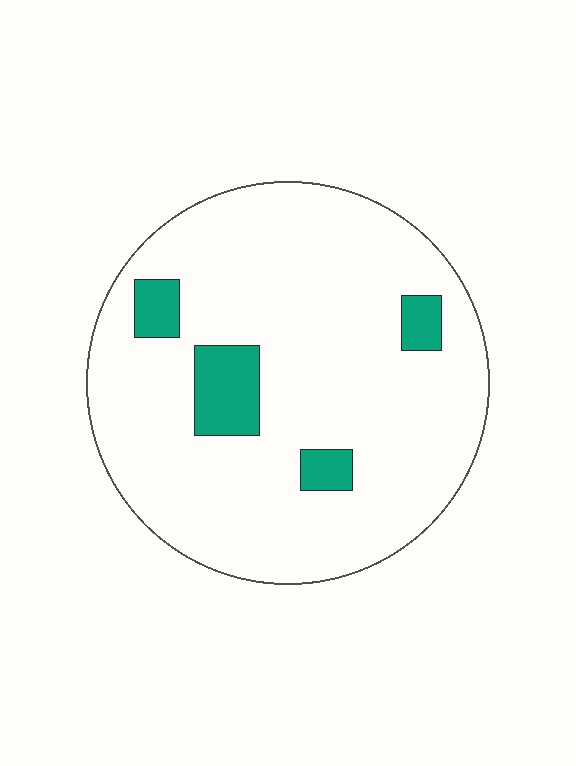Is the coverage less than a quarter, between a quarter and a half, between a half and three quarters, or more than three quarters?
Less than a quarter.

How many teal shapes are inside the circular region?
4.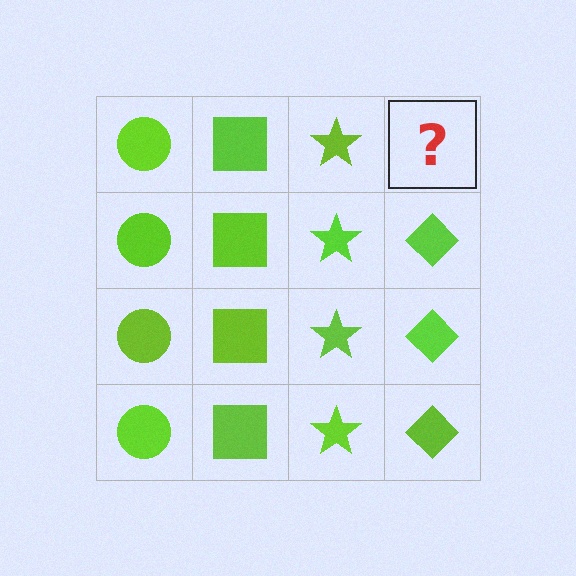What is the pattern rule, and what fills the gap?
The rule is that each column has a consistent shape. The gap should be filled with a lime diamond.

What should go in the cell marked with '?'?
The missing cell should contain a lime diamond.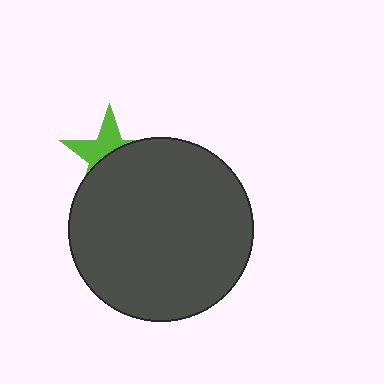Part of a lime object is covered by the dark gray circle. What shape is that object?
It is a star.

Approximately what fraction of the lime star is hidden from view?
Roughly 57% of the lime star is hidden behind the dark gray circle.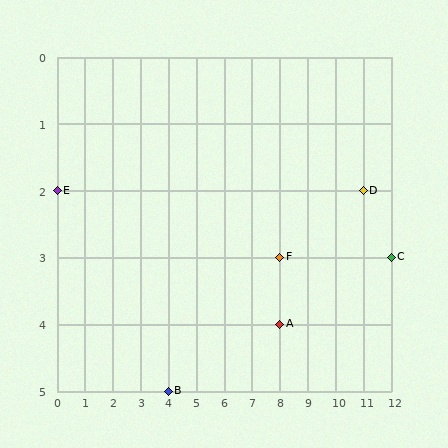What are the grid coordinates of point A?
Point A is at grid coordinates (8, 4).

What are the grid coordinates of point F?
Point F is at grid coordinates (8, 3).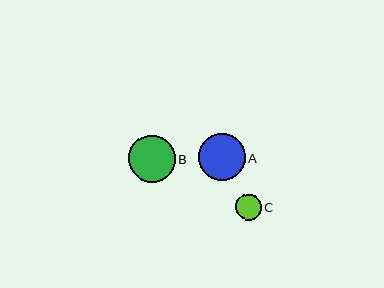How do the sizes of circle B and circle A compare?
Circle B and circle A are approximately the same size.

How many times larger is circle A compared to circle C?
Circle A is approximately 1.8 times the size of circle C.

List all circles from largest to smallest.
From largest to smallest: B, A, C.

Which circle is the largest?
Circle B is the largest with a size of approximately 47 pixels.